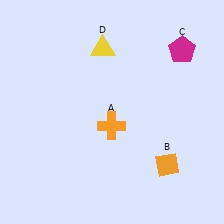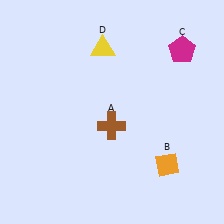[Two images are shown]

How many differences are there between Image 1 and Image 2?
There is 1 difference between the two images.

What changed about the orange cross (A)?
In Image 1, A is orange. In Image 2, it changed to brown.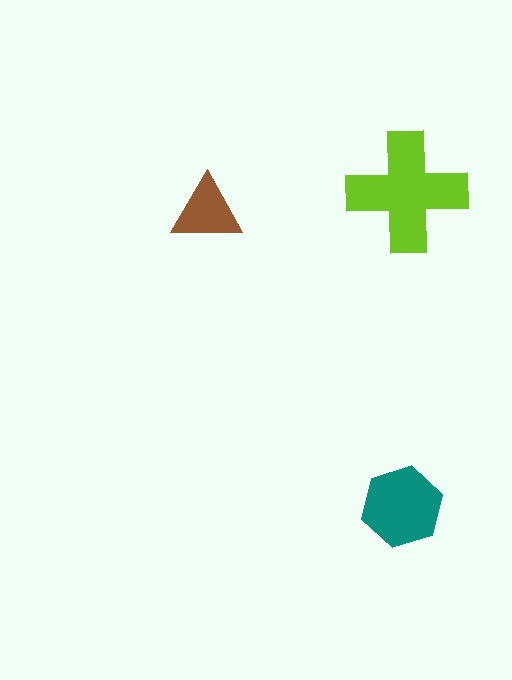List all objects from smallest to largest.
The brown triangle, the teal hexagon, the lime cross.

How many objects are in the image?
There are 3 objects in the image.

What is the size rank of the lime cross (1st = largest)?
1st.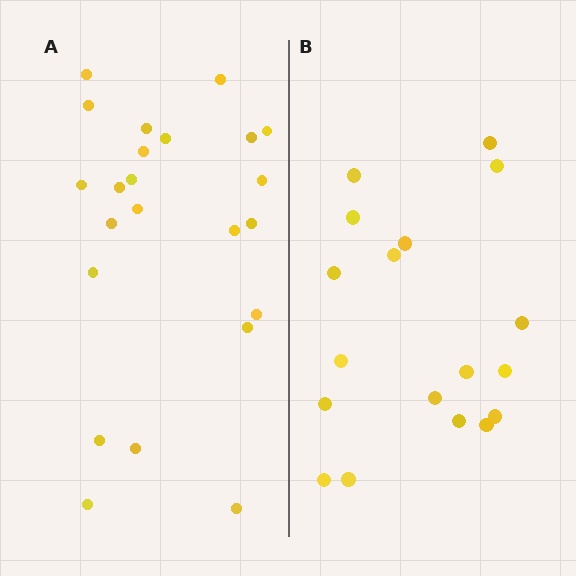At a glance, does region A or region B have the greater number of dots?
Region A (the left region) has more dots.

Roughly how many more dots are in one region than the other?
Region A has about 5 more dots than region B.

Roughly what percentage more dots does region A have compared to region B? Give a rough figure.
About 30% more.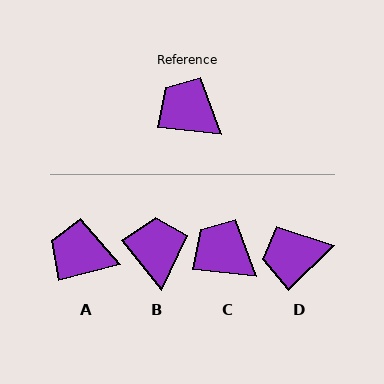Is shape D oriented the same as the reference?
No, it is off by about 51 degrees.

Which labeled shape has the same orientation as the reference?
C.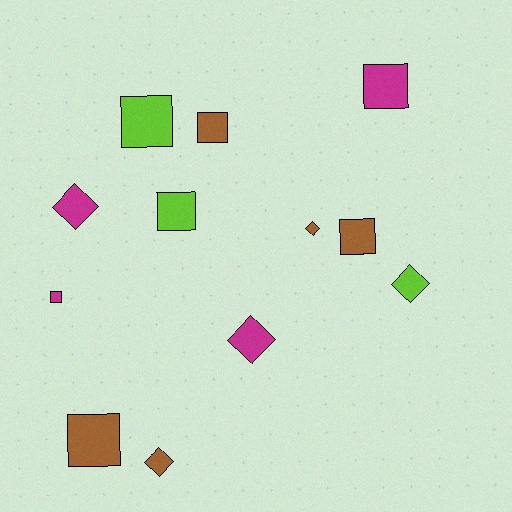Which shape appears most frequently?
Square, with 7 objects.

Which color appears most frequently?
Brown, with 5 objects.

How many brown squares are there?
There are 3 brown squares.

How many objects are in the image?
There are 12 objects.